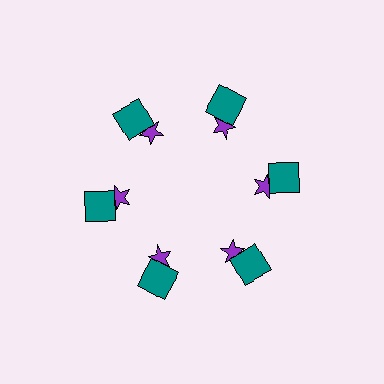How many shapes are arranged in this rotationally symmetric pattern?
There are 12 shapes, arranged in 6 groups of 2.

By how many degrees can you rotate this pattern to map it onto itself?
The pattern maps onto itself every 60 degrees of rotation.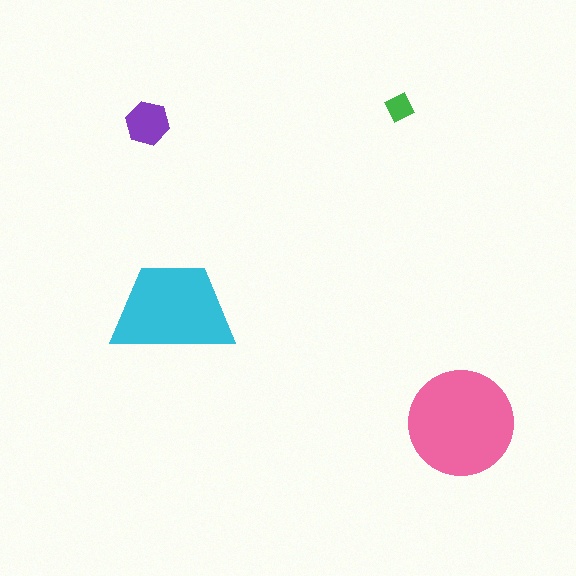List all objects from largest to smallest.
The pink circle, the cyan trapezoid, the purple hexagon, the green diamond.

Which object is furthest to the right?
The pink circle is rightmost.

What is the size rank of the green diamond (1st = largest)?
4th.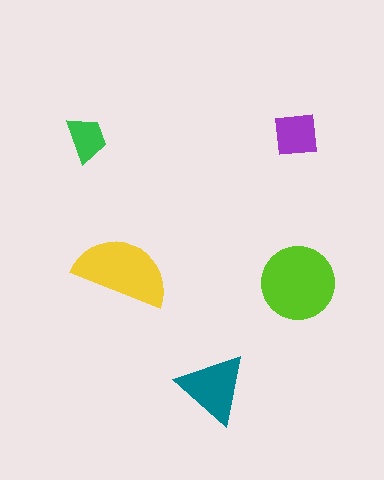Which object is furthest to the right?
The lime circle is rightmost.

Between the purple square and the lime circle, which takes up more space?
The lime circle.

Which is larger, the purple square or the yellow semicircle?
The yellow semicircle.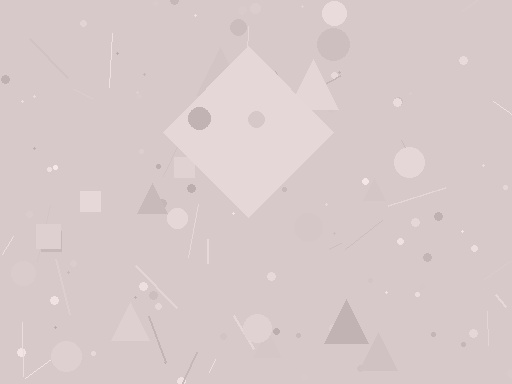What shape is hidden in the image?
A diamond is hidden in the image.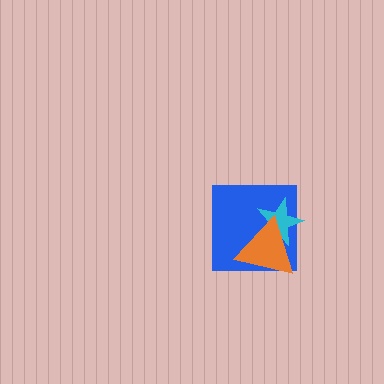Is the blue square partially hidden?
Yes, it is partially covered by another shape.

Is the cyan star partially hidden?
Yes, it is partially covered by another shape.